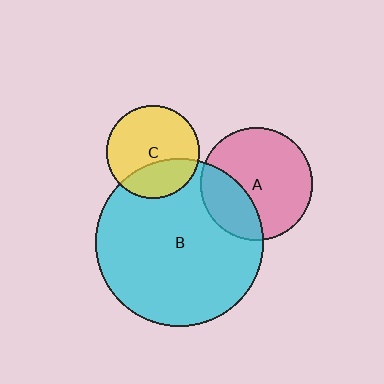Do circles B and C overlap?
Yes.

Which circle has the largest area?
Circle B (cyan).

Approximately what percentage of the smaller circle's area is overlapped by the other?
Approximately 30%.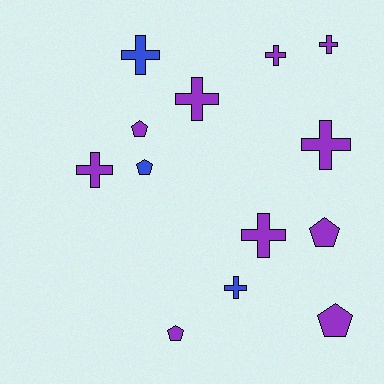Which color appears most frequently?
Purple, with 10 objects.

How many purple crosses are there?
There are 6 purple crosses.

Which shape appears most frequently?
Cross, with 8 objects.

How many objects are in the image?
There are 13 objects.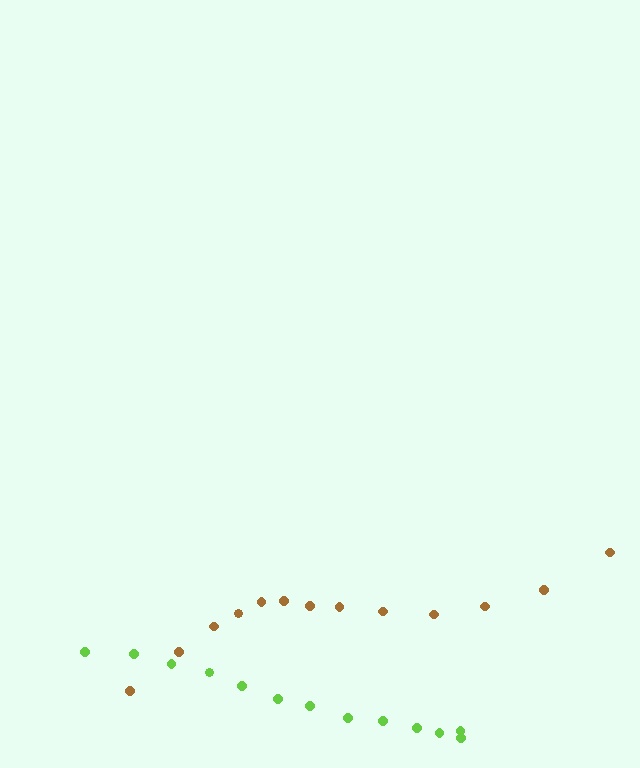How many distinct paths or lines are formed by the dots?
There are 2 distinct paths.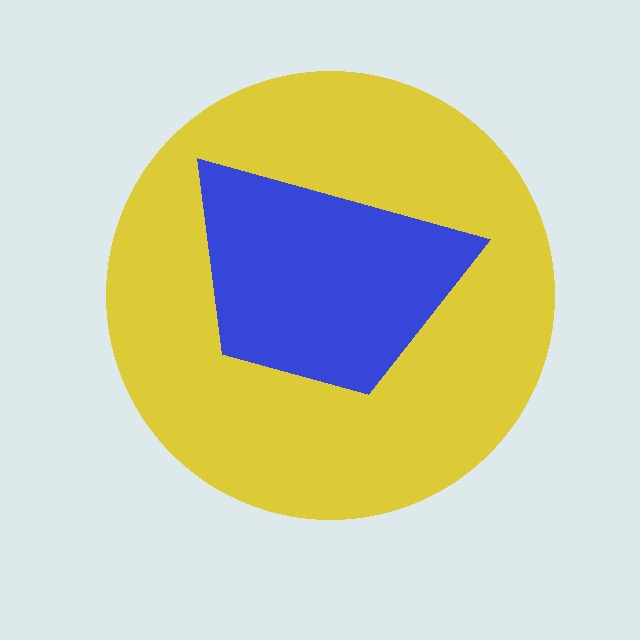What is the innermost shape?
The blue trapezoid.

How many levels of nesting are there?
2.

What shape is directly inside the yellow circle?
The blue trapezoid.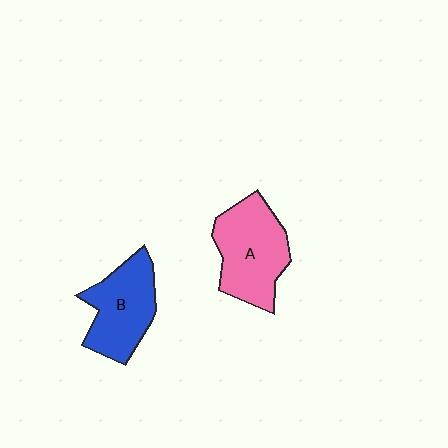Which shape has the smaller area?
Shape B (blue).